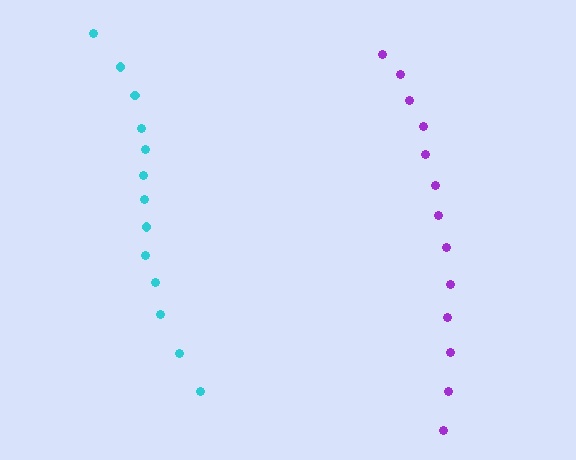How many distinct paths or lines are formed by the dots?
There are 2 distinct paths.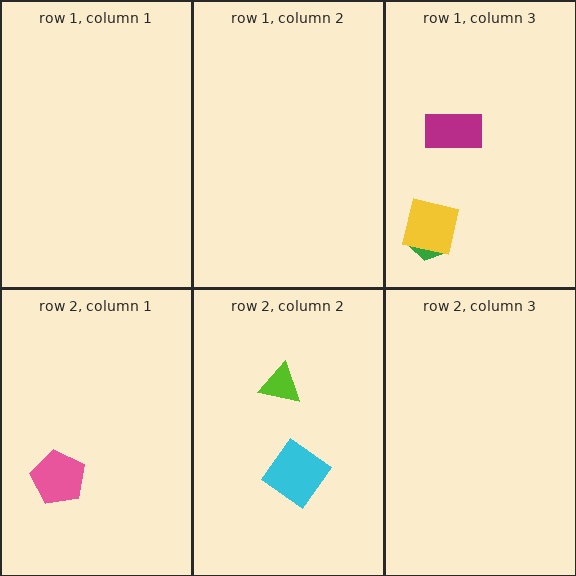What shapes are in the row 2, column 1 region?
The pink pentagon.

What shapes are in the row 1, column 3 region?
The green hexagon, the yellow square, the magenta rectangle.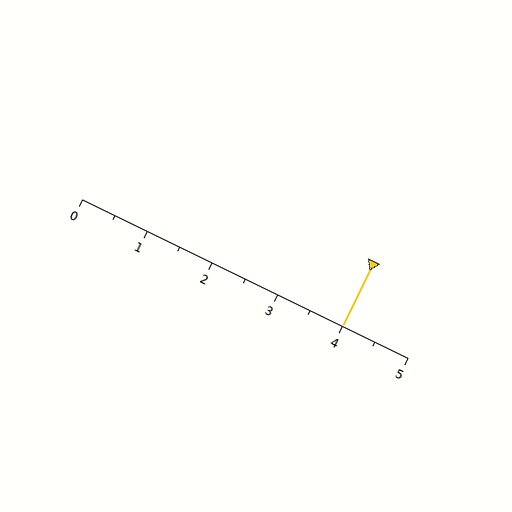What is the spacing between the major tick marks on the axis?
The major ticks are spaced 1 apart.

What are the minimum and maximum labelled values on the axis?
The axis runs from 0 to 5.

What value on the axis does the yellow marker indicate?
The marker indicates approximately 4.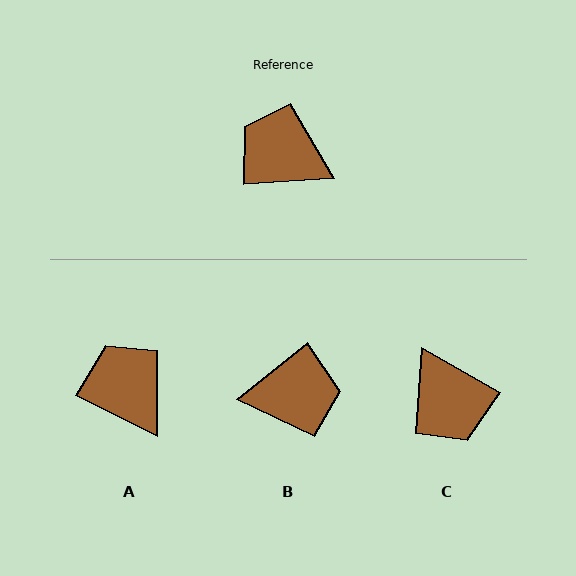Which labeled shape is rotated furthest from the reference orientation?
C, about 146 degrees away.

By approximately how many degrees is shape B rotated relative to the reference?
Approximately 145 degrees clockwise.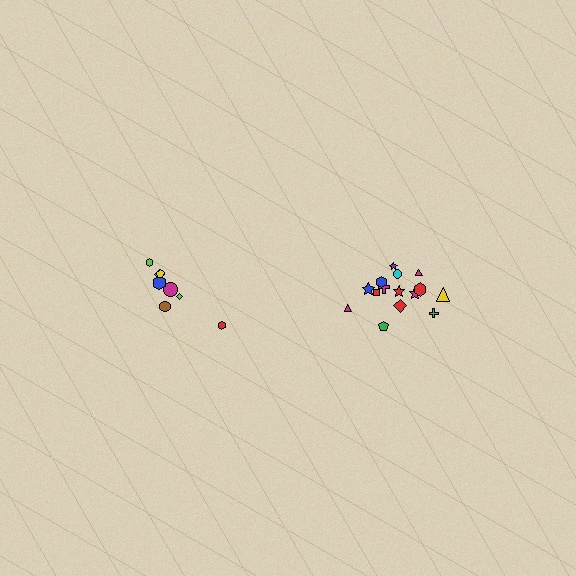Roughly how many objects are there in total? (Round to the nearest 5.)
Roughly 25 objects in total.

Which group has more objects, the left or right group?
The right group.